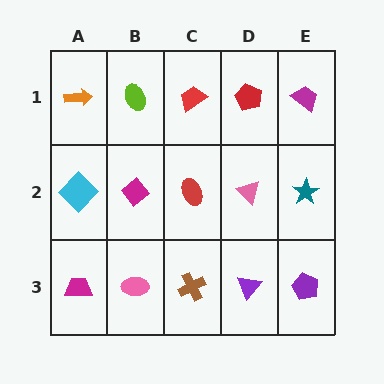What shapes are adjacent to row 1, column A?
A cyan diamond (row 2, column A), a lime ellipse (row 1, column B).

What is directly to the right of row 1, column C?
A red pentagon.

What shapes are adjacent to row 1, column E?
A teal star (row 2, column E), a red pentagon (row 1, column D).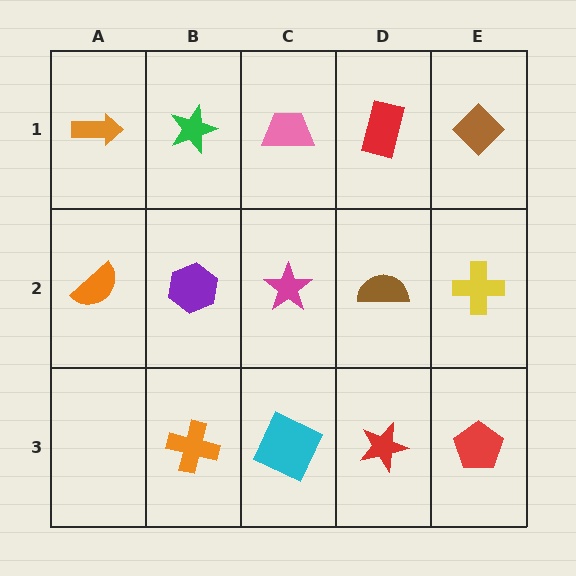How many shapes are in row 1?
5 shapes.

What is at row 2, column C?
A magenta star.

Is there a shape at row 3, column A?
No, that cell is empty.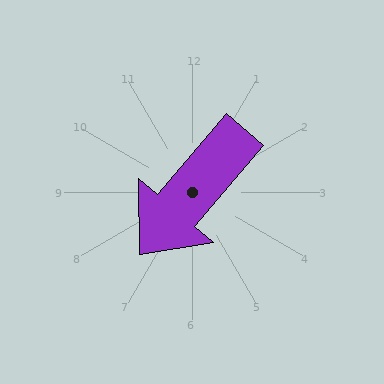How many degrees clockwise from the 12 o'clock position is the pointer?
Approximately 220 degrees.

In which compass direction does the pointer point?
Southwest.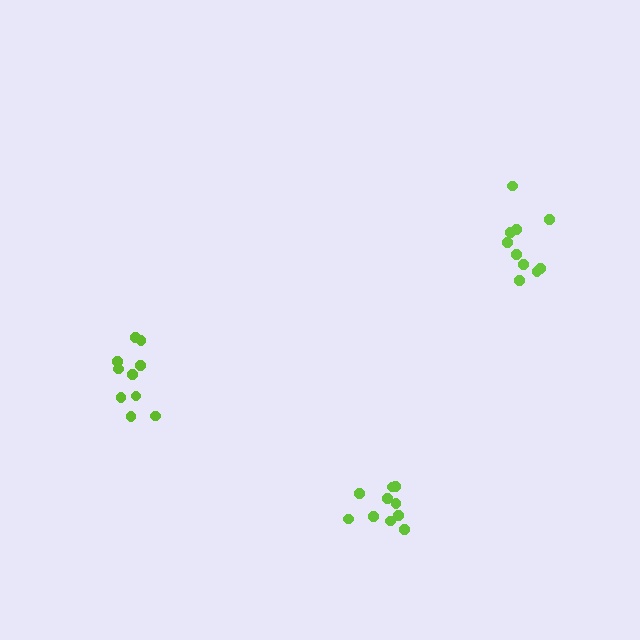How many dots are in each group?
Group 1: 10 dots, Group 2: 10 dots, Group 3: 10 dots (30 total).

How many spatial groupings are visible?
There are 3 spatial groupings.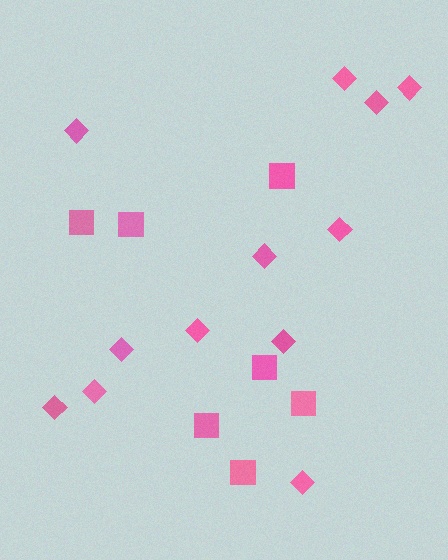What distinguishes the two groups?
There are 2 groups: one group of diamonds (12) and one group of squares (7).